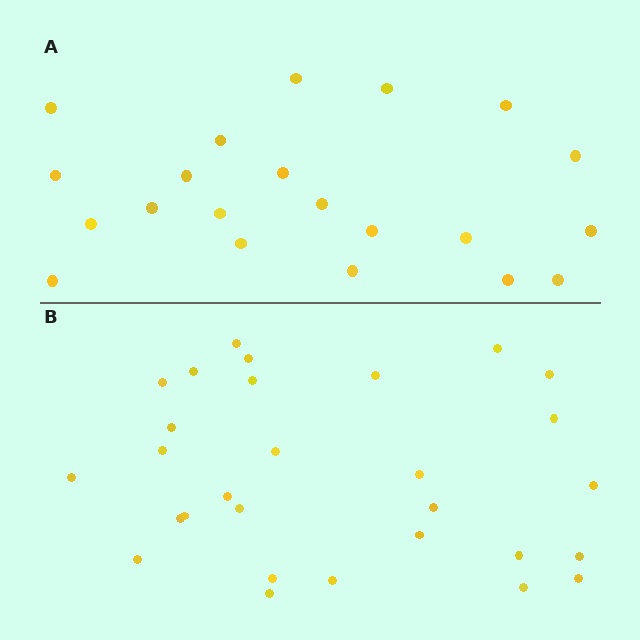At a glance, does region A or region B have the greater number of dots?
Region B (the bottom region) has more dots.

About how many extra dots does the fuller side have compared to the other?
Region B has roughly 8 or so more dots than region A.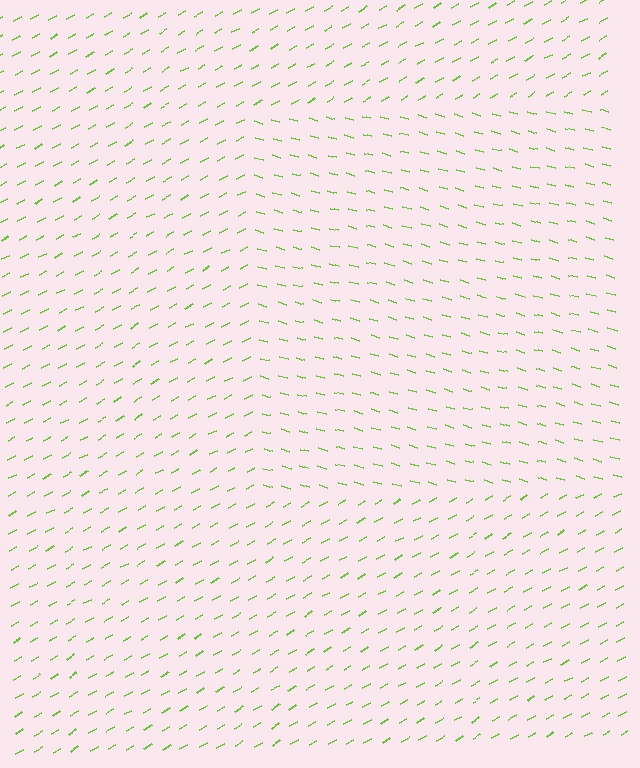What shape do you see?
I see a rectangle.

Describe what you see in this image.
The image is filled with small lime line segments. A rectangle region in the image has lines oriented differently from the surrounding lines, creating a visible texture boundary.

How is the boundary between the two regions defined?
The boundary is defined purely by a change in line orientation (approximately 45 degrees difference). All lines are the same color and thickness.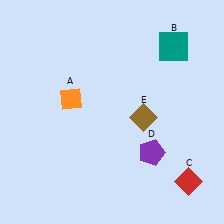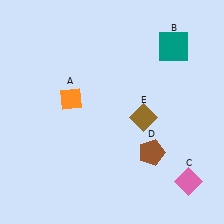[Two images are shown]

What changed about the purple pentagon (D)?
In Image 1, D is purple. In Image 2, it changed to brown.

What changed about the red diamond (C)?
In Image 1, C is red. In Image 2, it changed to pink.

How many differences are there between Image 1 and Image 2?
There are 2 differences between the two images.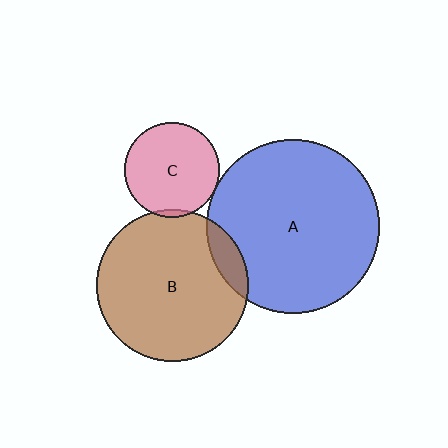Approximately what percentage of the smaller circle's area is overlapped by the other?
Approximately 5%.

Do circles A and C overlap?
Yes.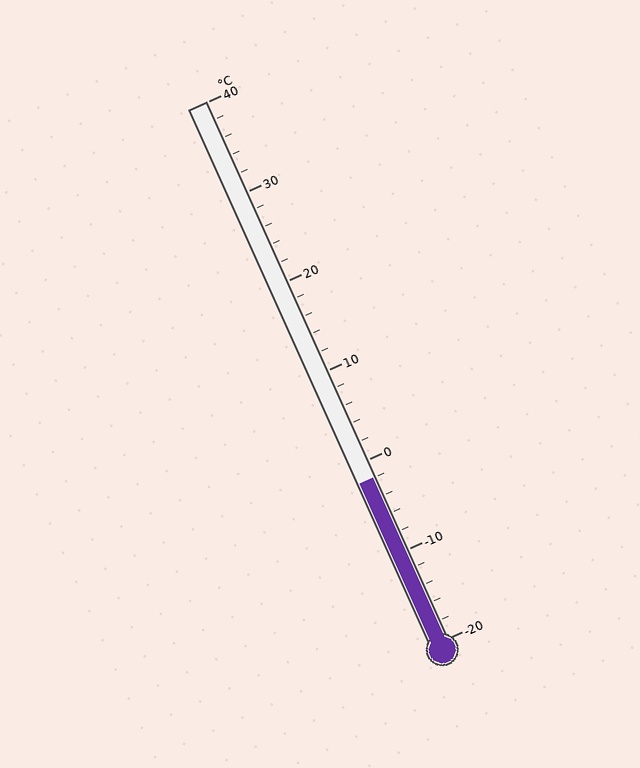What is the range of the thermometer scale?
The thermometer scale ranges from -20°C to 40°C.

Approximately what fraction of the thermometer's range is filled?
The thermometer is filled to approximately 30% of its range.